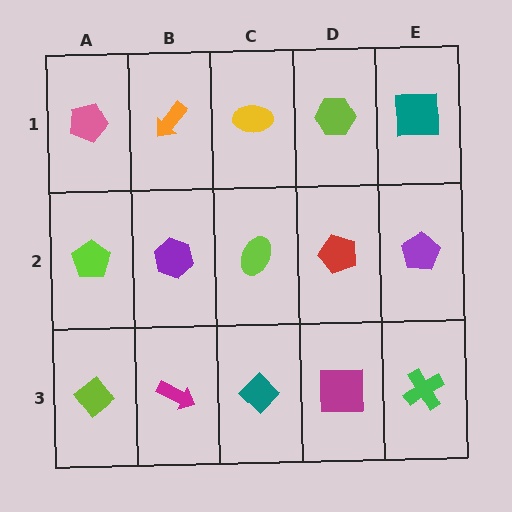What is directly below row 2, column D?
A magenta square.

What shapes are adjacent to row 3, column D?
A red pentagon (row 2, column D), a teal diamond (row 3, column C), a green cross (row 3, column E).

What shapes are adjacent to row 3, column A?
A lime pentagon (row 2, column A), a magenta arrow (row 3, column B).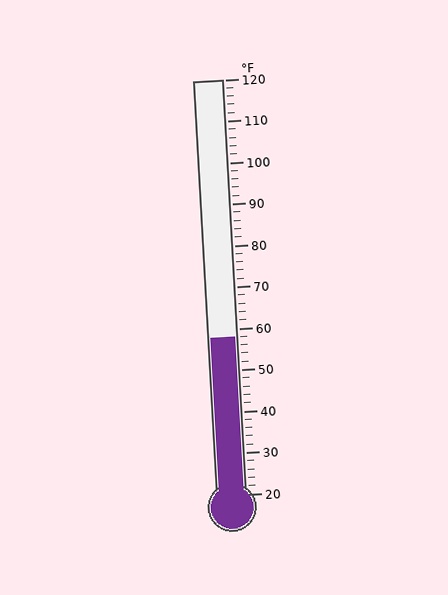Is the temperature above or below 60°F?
The temperature is below 60°F.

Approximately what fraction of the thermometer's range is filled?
The thermometer is filled to approximately 40% of its range.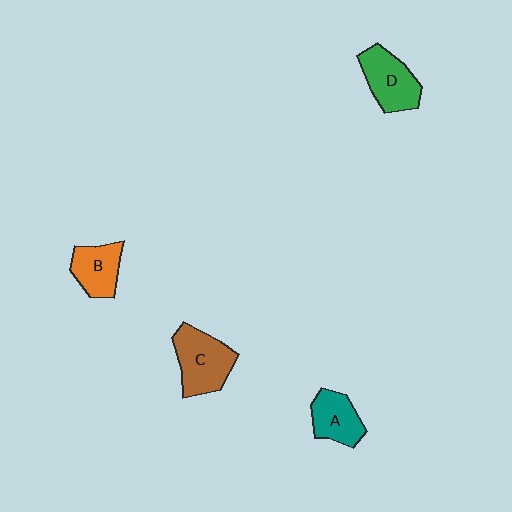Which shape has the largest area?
Shape C (brown).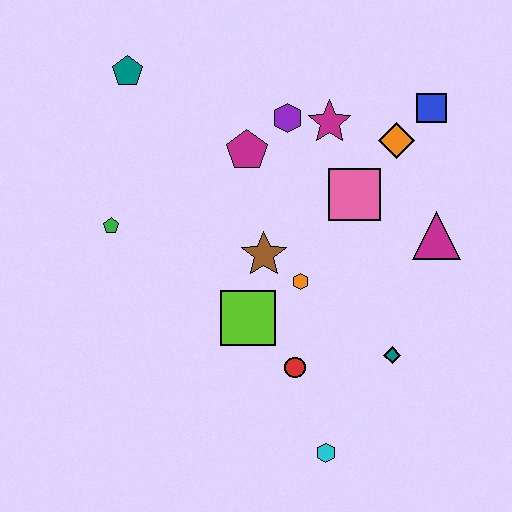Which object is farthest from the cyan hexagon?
The teal pentagon is farthest from the cyan hexagon.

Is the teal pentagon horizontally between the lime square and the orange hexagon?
No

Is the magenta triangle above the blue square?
No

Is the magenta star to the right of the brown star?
Yes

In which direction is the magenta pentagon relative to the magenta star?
The magenta pentagon is to the left of the magenta star.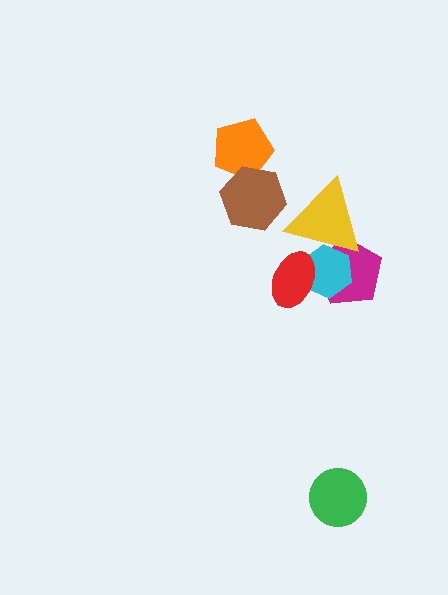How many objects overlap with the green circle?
0 objects overlap with the green circle.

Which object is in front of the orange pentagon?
The brown hexagon is in front of the orange pentagon.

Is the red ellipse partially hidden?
No, no other shape covers it.